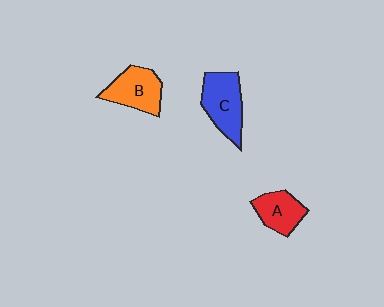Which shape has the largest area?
Shape C (blue).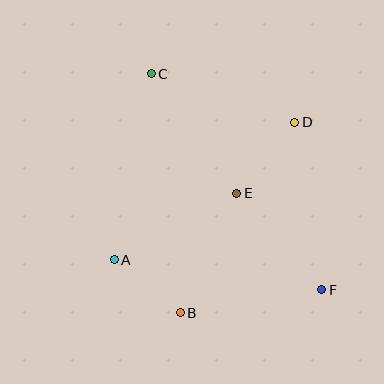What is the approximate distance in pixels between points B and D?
The distance between B and D is approximately 222 pixels.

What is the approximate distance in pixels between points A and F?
The distance between A and F is approximately 210 pixels.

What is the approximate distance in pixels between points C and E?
The distance between C and E is approximately 147 pixels.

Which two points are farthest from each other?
Points C and F are farthest from each other.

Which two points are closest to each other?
Points A and B are closest to each other.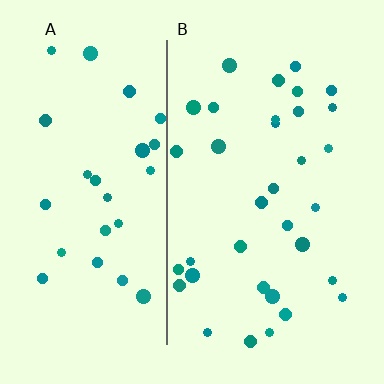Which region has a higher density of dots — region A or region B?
B (the right).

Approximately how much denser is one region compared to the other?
Approximately 1.2× — region B over region A.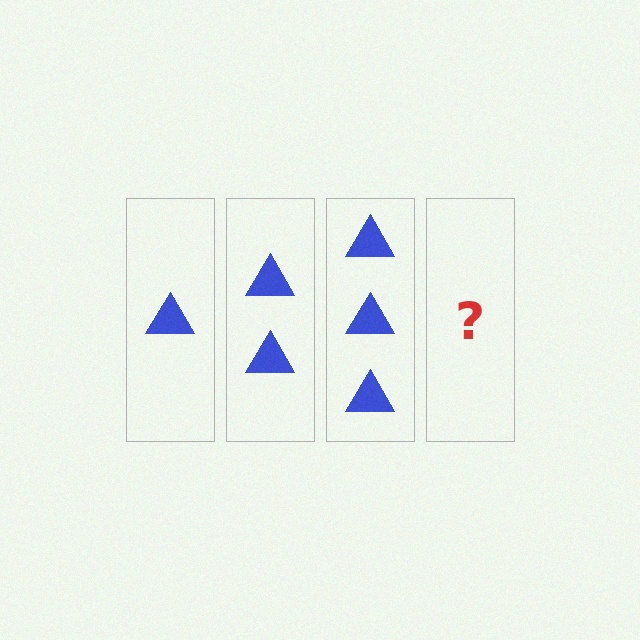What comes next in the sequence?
The next element should be 4 triangles.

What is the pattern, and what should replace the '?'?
The pattern is that each step adds one more triangle. The '?' should be 4 triangles.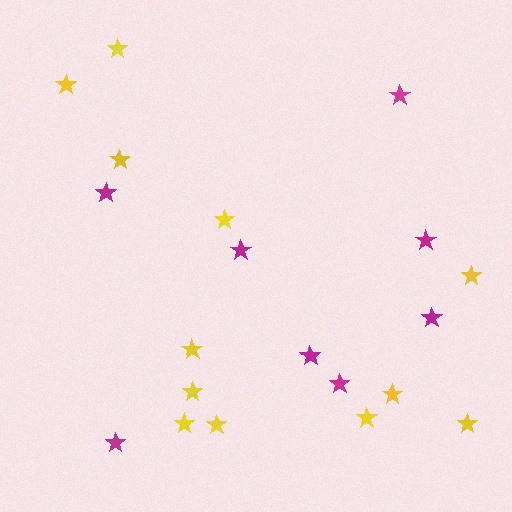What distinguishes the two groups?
There are 2 groups: one group of yellow stars (12) and one group of magenta stars (8).